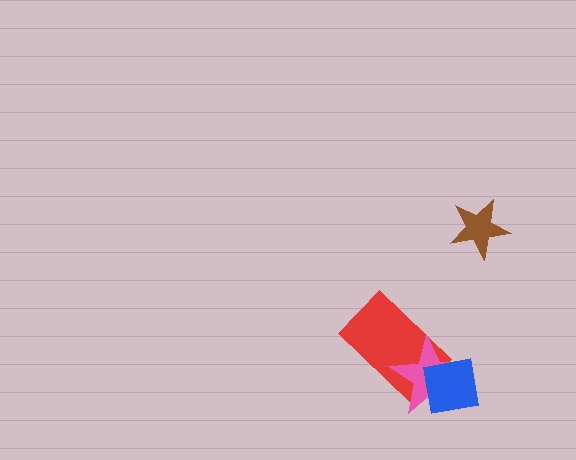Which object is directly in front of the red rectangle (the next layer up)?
The pink star is directly in front of the red rectangle.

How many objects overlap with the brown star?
0 objects overlap with the brown star.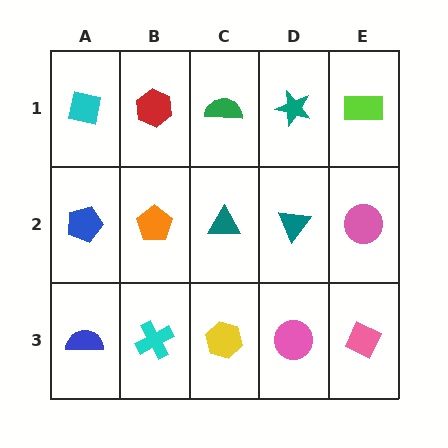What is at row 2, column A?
A blue pentagon.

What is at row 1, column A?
A cyan square.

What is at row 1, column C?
A green semicircle.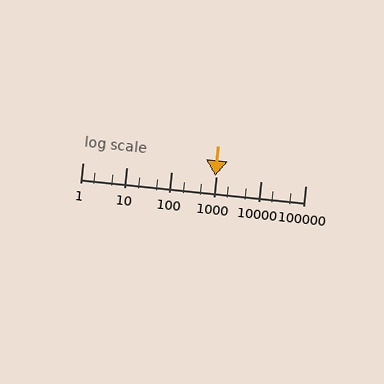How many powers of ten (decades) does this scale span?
The scale spans 5 decades, from 1 to 100000.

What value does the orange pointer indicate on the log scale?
The pointer indicates approximately 960.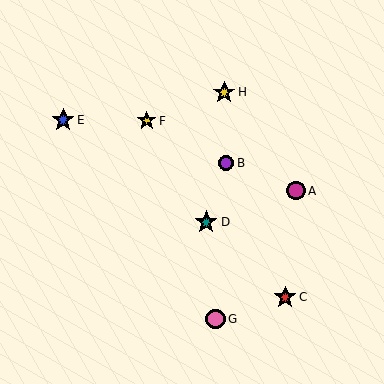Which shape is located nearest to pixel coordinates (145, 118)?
The yellow star (labeled F) at (147, 121) is nearest to that location.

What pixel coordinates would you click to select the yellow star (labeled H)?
Click at (224, 92) to select the yellow star H.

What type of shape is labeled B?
Shape B is a purple circle.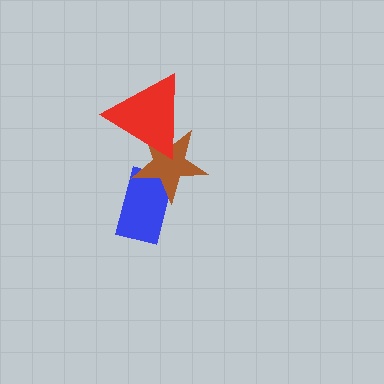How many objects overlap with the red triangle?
1 object overlaps with the red triangle.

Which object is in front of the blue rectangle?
The brown star is in front of the blue rectangle.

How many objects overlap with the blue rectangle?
1 object overlaps with the blue rectangle.